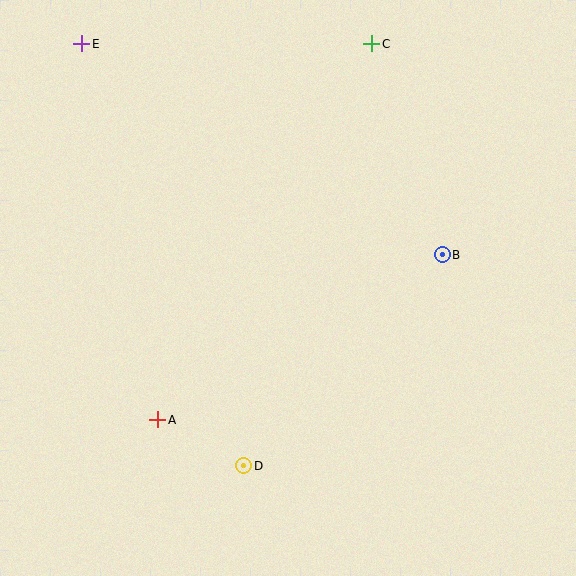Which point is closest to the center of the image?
Point B at (442, 255) is closest to the center.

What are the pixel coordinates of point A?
Point A is at (158, 420).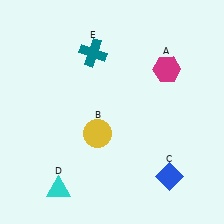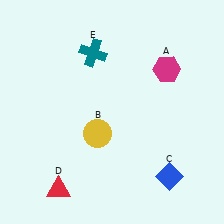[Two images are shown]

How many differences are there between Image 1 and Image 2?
There is 1 difference between the two images.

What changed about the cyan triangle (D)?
In Image 1, D is cyan. In Image 2, it changed to red.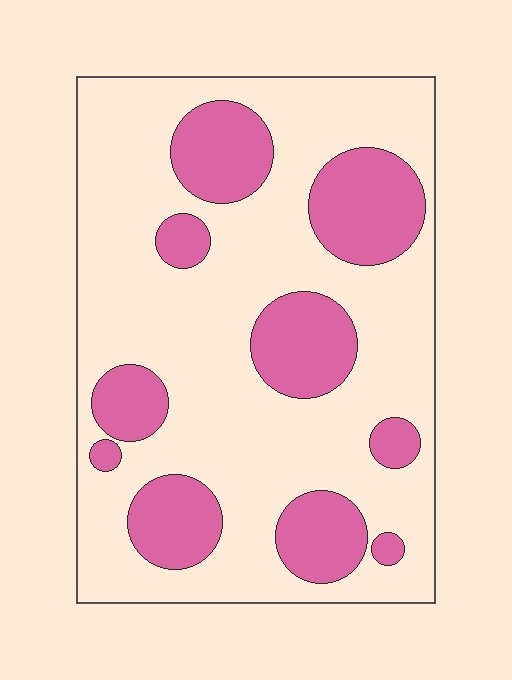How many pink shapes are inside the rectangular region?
10.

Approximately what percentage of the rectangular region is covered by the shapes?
Approximately 30%.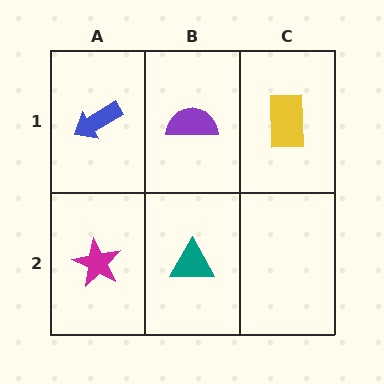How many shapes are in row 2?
2 shapes.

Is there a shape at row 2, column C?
No, that cell is empty.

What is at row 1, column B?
A purple semicircle.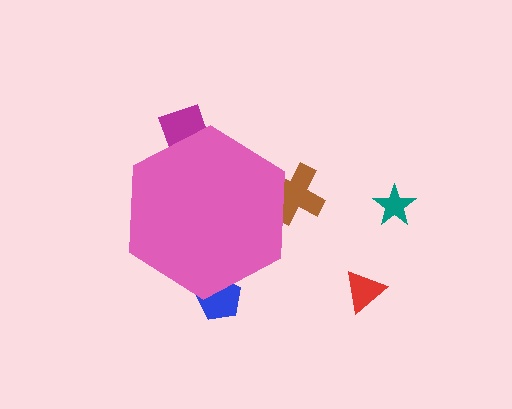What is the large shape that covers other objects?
A pink hexagon.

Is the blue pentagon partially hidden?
Yes, the blue pentagon is partially hidden behind the pink hexagon.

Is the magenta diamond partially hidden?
Yes, the magenta diamond is partially hidden behind the pink hexagon.